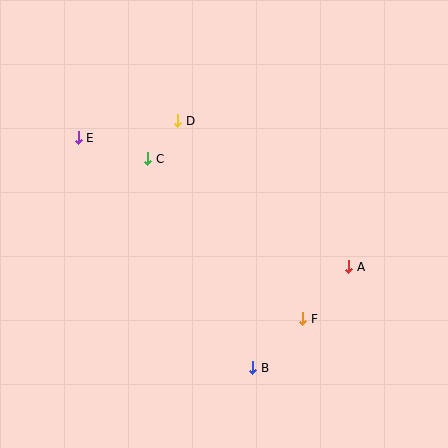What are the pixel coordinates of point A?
Point A is at (349, 267).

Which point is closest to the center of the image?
Point C at (148, 159) is closest to the center.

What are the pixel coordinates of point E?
Point E is at (78, 138).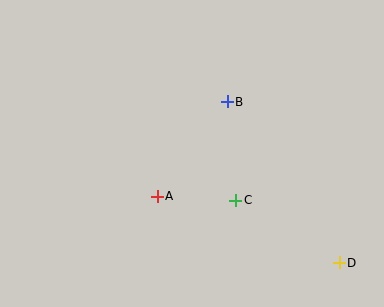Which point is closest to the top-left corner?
Point B is closest to the top-left corner.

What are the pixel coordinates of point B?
Point B is at (227, 102).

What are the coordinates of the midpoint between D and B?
The midpoint between D and B is at (283, 182).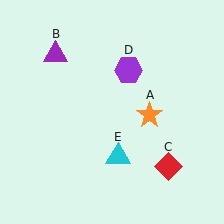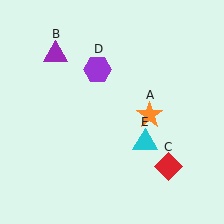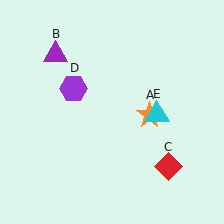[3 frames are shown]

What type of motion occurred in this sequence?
The purple hexagon (object D), cyan triangle (object E) rotated counterclockwise around the center of the scene.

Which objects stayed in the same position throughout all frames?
Orange star (object A) and purple triangle (object B) and red diamond (object C) remained stationary.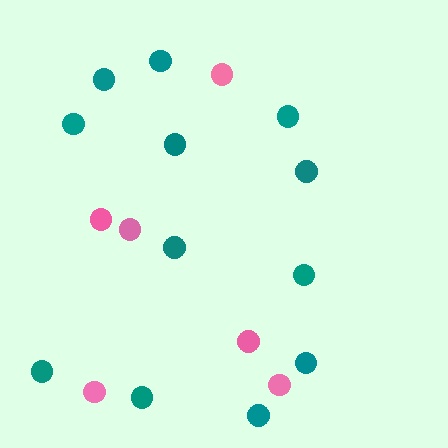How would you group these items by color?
There are 2 groups: one group of pink circles (6) and one group of teal circles (12).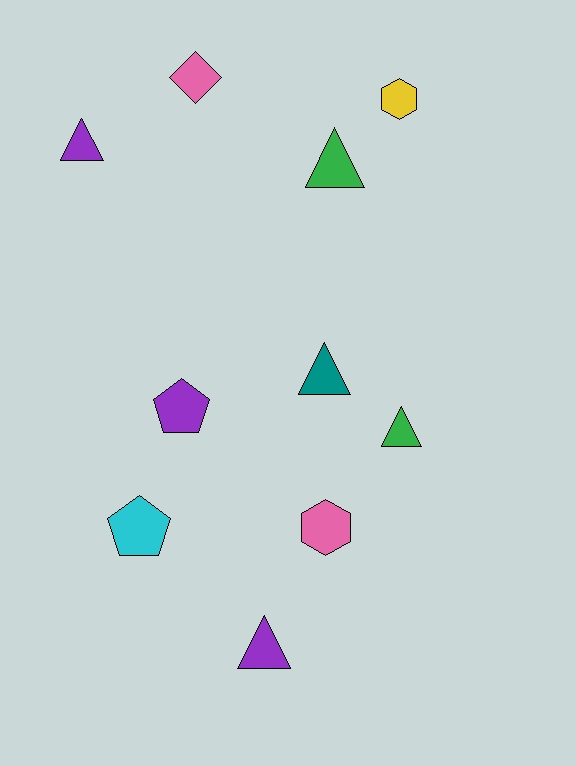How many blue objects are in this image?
There are no blue objects.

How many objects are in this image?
There are 10 objects.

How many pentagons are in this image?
There are 2 pentagons.